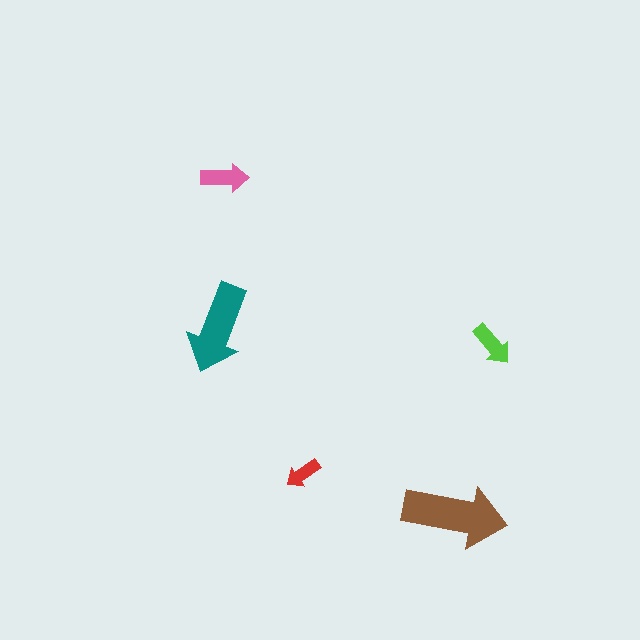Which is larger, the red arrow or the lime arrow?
The lime one.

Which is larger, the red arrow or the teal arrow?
The teal one.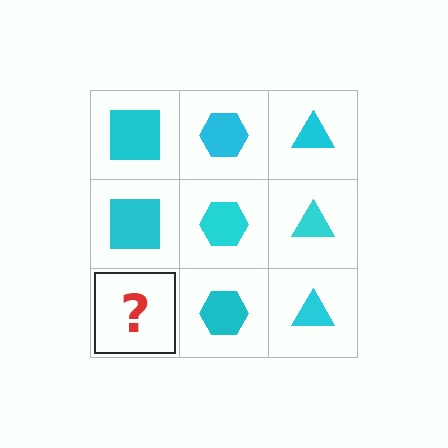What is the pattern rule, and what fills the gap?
The rule is that each column has a consistent shape. The gap should be filled with a cyan square.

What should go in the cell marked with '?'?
The missing cell should contain a cyan square.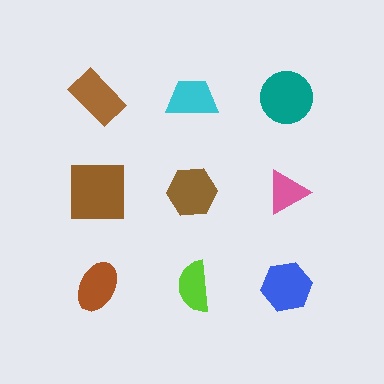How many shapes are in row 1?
3 shapes.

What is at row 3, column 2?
A lime semicircle.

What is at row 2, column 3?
A pink triangle.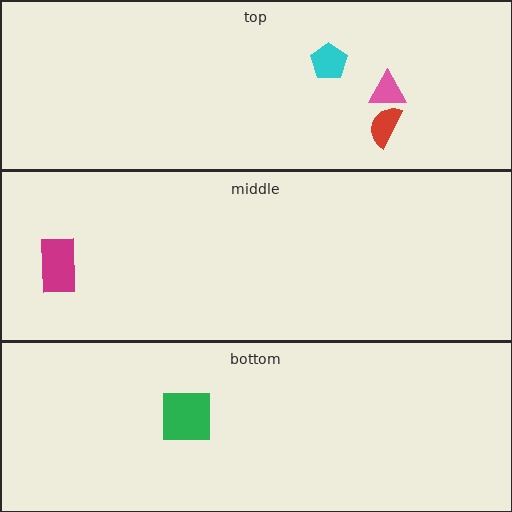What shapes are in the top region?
The red semicircle, the cyan pentagon, the pink triangle.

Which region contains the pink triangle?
The top region.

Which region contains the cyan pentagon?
The top region.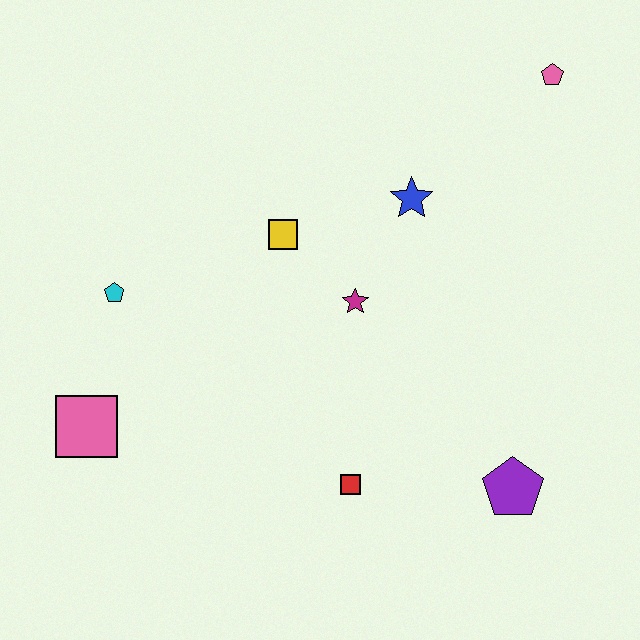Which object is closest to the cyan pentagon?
The pink square is closest to the cyan pentagon.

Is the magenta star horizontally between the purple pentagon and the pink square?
Yes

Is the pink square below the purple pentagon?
No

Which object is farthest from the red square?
The pink pentagon is farthest from the red square.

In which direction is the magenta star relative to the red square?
The magenta star is above the red square.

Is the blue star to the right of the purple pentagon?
No